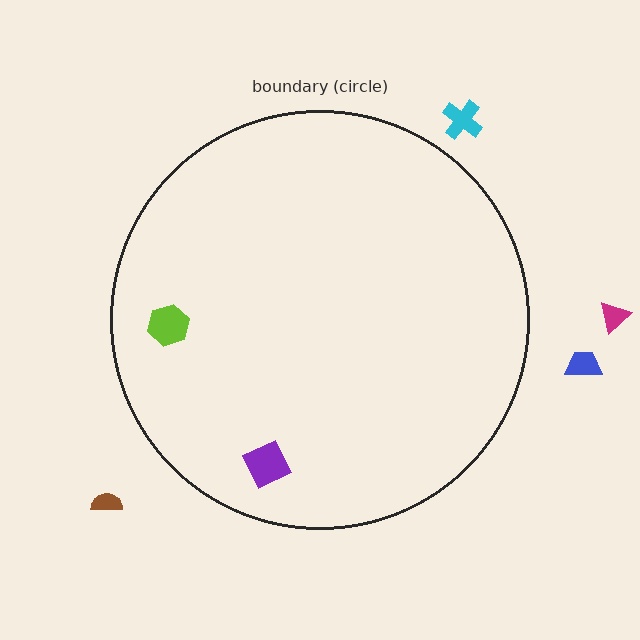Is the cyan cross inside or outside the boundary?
Outside.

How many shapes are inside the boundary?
2 inside, 4 outside.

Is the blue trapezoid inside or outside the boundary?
Outside.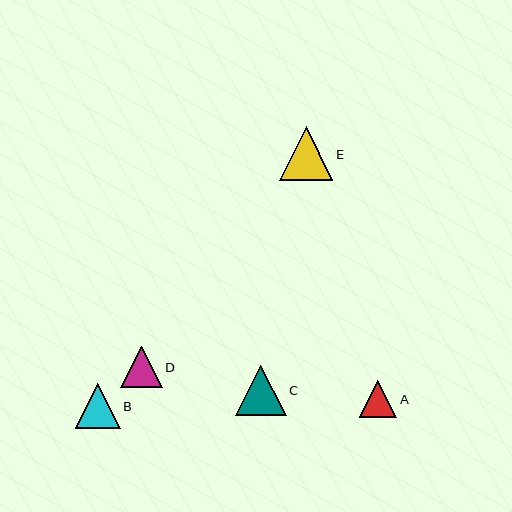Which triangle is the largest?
Triangle E is the largest with a size of approximately 54 pixels.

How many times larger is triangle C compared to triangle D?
Triangle C is approximately 1.2 times the size of triangle D.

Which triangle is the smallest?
Triangle A is the smallest with a size of approximately 38 pixels.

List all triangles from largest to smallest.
From largest to smallest: E, C, B, D, A.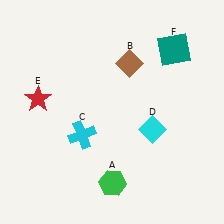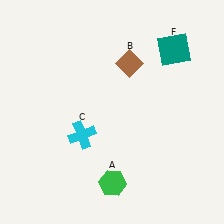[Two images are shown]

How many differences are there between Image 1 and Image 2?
There are 2 differences between the two images.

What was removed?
The red star (E), the cyan diamond (D) were removed in Image 2.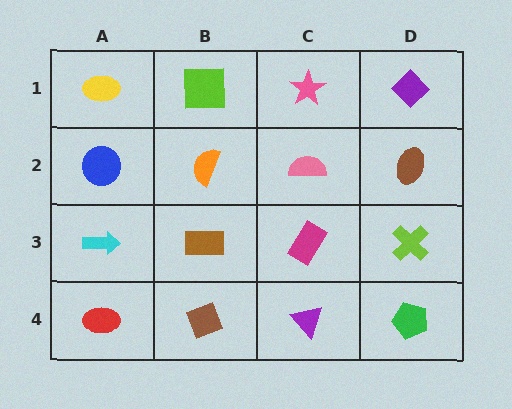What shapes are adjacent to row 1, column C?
A pink semicircle (row 2, column C), a lime square (row 1, column B), a purple diamond (row 1, column D).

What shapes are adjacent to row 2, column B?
A lime square (row 1, column B), a brown rectangle (row 3, column B), a blue circle (row 2, column A), a pink semicircle (row 2, column C).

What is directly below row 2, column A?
A cyan arrow.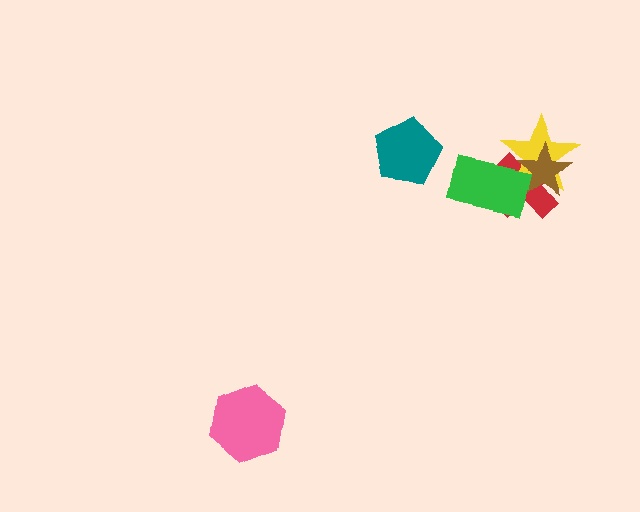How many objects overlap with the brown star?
3 objects overlap with the brown star.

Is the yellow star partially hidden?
Yes, it is partially covered by another shape.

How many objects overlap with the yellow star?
3 objects overlap with the yellow star.